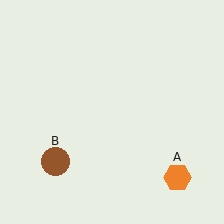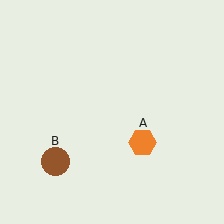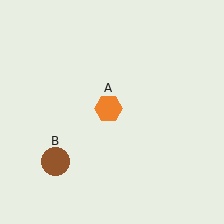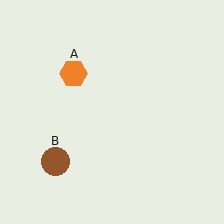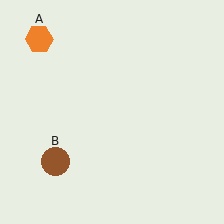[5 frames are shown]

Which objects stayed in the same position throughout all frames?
Brown circle (object B) remained stationary.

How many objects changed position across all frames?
1 object changed position: orange hexagon (object A).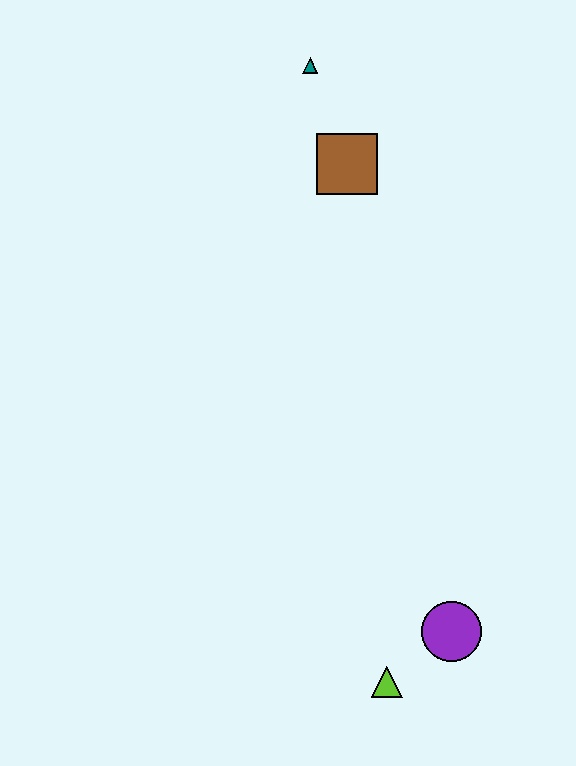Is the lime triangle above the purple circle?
No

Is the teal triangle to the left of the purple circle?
Yes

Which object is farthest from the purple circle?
The teal triangle is farthest from the purple circle.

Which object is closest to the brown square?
The teal triangle is closest to the brown square.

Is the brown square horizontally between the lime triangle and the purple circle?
No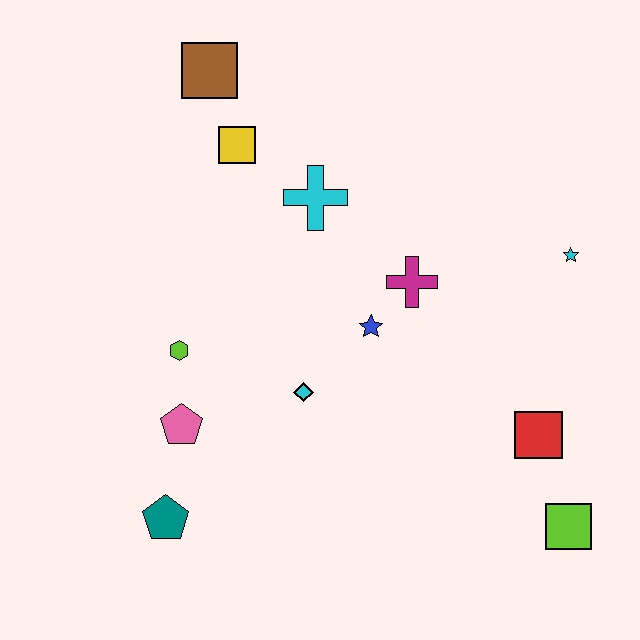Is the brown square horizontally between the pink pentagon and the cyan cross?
Yes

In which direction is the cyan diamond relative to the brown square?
The cyan diamond is below the brown square.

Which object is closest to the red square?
The lime square is closest to the red square.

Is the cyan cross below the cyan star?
No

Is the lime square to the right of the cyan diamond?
Yes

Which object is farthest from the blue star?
The brown square is farthest from the blue star.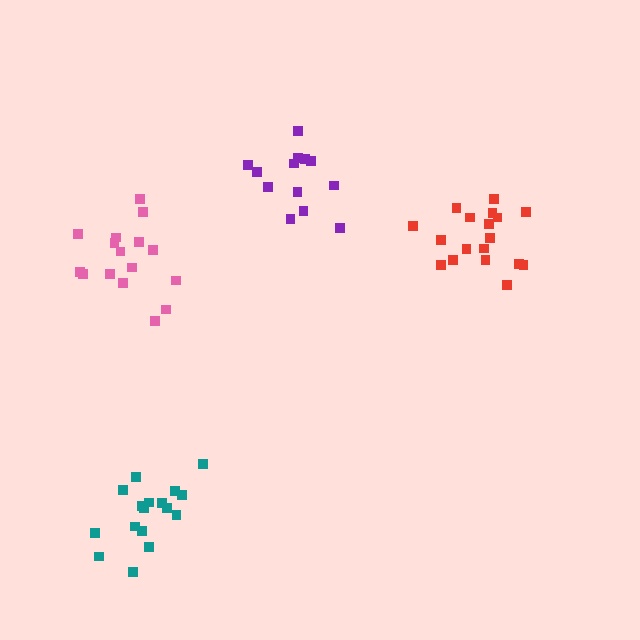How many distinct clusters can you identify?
There are 4 distinct clusters.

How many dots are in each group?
Group 1: 16 dots, Group 2: 18 dots, Group 3: 13 dots, Group 4: 17 dots (64 total).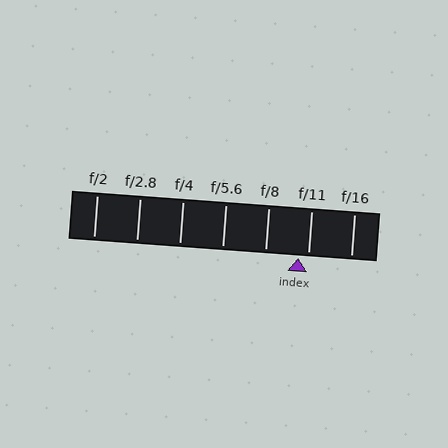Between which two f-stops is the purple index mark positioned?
The index mark is between f/8 and f/11.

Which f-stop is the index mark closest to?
The index mark is closest to f/11.